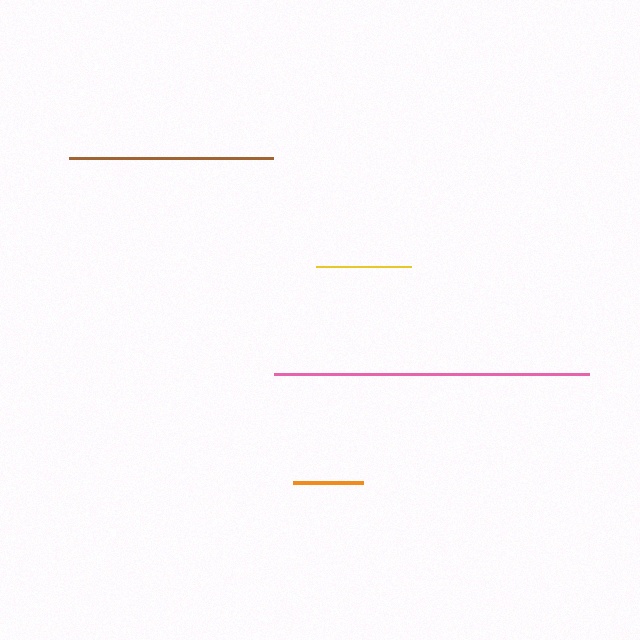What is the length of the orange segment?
The orange segment is approximately 71 pixels long.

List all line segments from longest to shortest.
From longest to shortest: pink, brown, yellow, orange.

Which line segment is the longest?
The pink line is the longest at approximately 314 pixels.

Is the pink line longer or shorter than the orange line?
The pink line is longer than the orange line.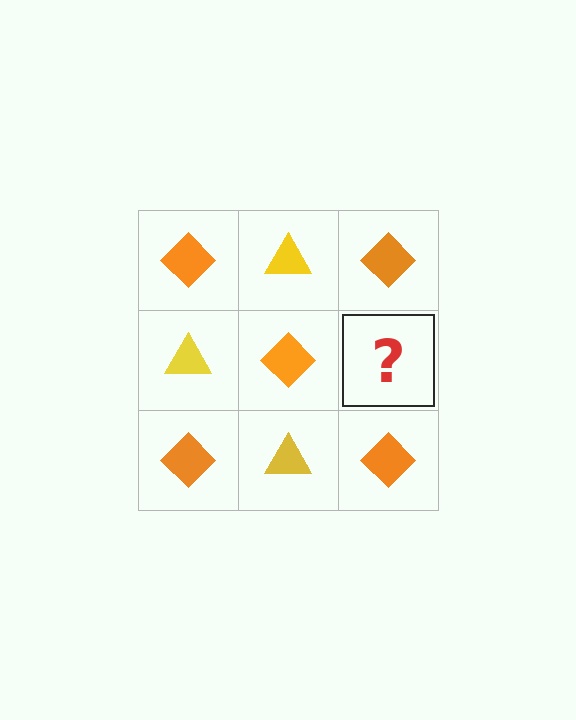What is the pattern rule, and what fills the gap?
The rule is that it alternates orange diamond and yellow triangle in a checkerboard pattern. The gap should be filled with a yellow triangle.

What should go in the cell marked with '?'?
The missing cell should contain a yellow triangle.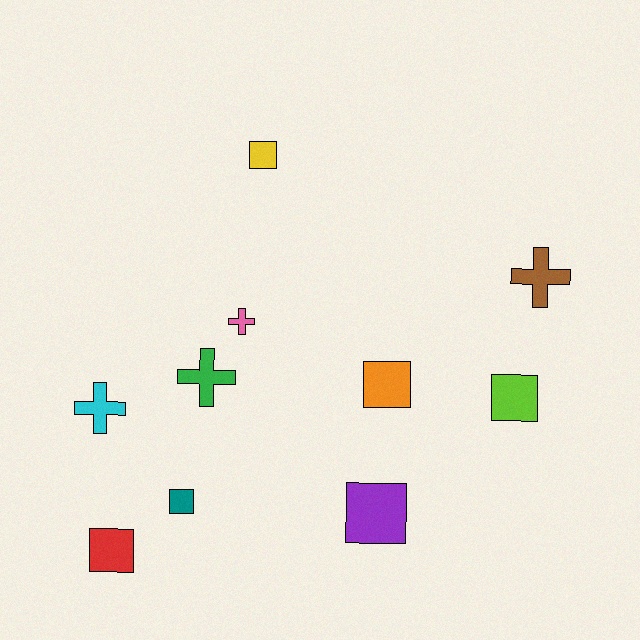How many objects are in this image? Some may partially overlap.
There are 10 objects.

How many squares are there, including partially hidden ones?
There are 6 squares.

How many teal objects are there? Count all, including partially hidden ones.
There is 1 teal object.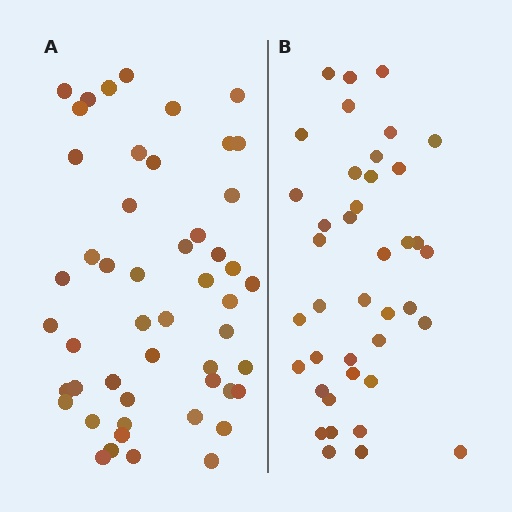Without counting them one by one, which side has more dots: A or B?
Region A (the left region) has more dots.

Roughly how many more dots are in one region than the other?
Region A has roughly 10 or so more dots than region B.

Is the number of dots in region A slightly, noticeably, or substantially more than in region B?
Region A has noticeably more, but not dramatically so. The ratio is roughly 1.2 to 1.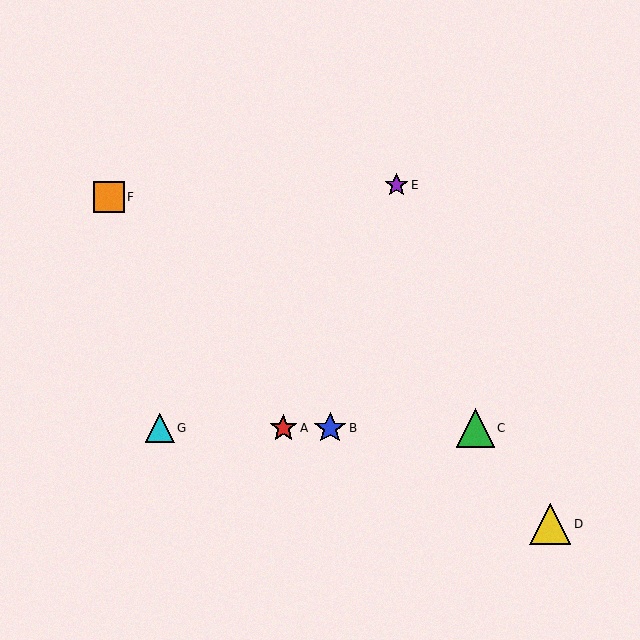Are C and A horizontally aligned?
Yes, both are at y≈428.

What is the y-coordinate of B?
Object B is at y≈428.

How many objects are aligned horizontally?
4 objects (A, B, C, G) are aligned horizontally.